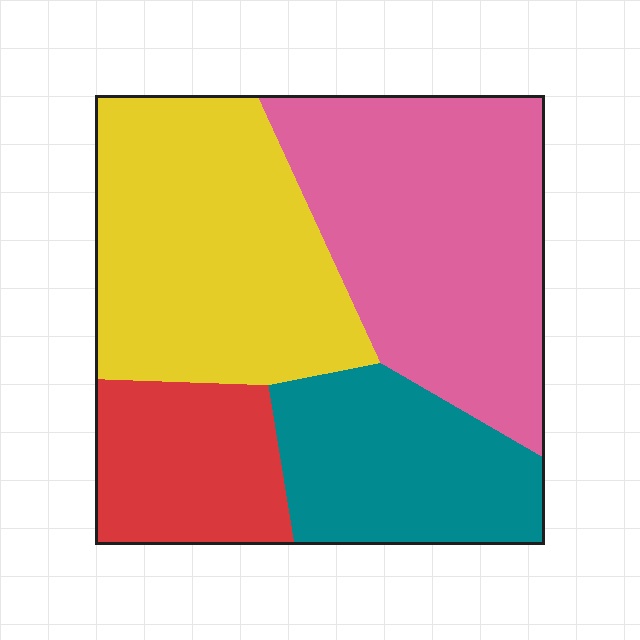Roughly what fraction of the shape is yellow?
Yellow takes up about one third (1/3) of the shape.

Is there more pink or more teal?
Pink.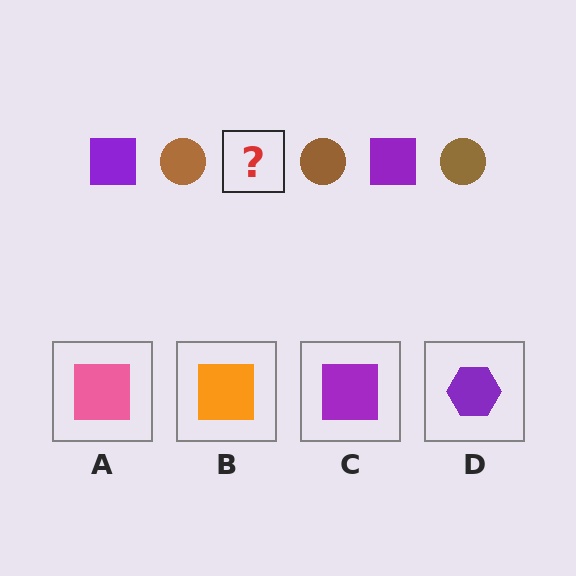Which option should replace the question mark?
Option C.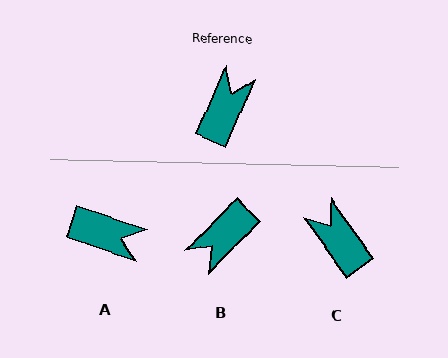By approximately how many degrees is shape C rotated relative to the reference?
Approximately 60 degrees counter-clockwise.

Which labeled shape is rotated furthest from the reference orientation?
B, about 160 degrees away.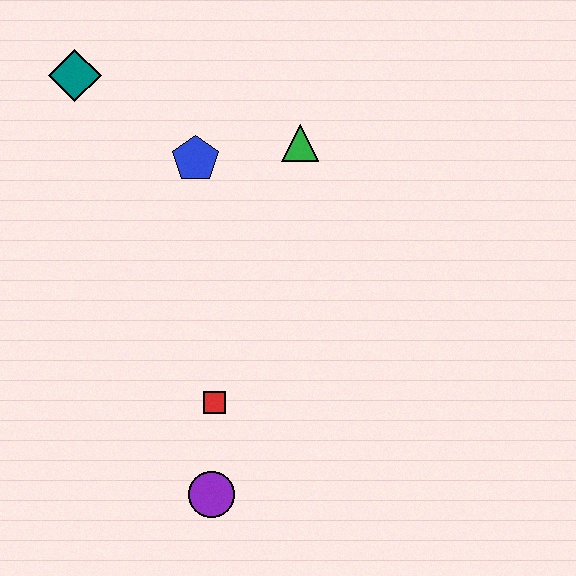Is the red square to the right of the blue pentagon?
Yes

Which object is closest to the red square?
The purple circle is closest to the red square.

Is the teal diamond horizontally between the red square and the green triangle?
No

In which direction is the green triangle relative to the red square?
The green triangle is above the red square.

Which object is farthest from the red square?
The teal diamond is farthest from the red square.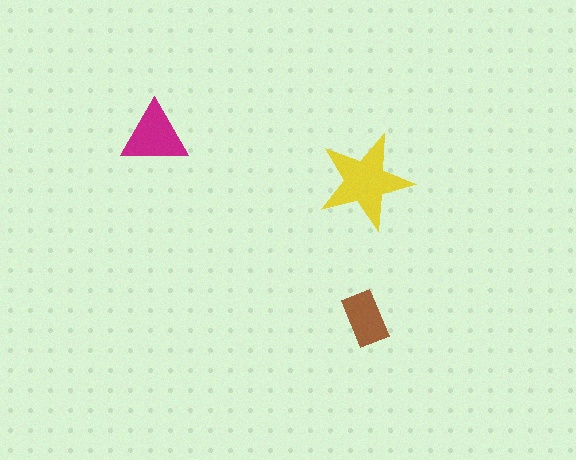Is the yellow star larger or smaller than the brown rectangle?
Larger.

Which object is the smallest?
The brown rectangle.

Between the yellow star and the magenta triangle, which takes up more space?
The yellow star.